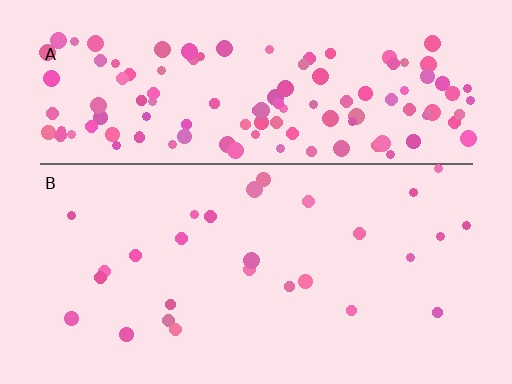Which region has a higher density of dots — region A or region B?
A (the top).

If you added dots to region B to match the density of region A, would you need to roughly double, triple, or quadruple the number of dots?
Approximately quadruple.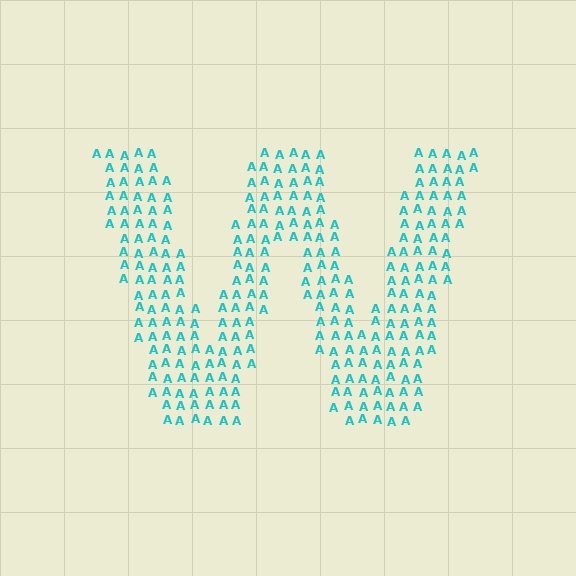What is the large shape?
The large shape is the letter W.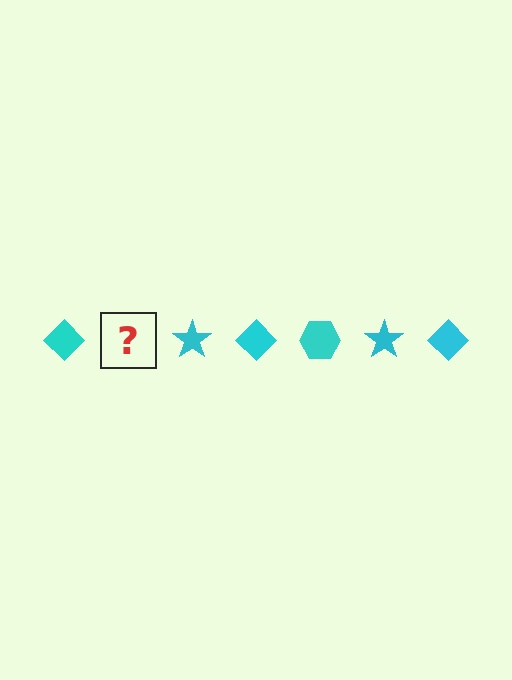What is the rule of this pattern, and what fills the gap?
The rule is that the pattern cycles through diamond, hexagon, star shapes in cyan. The gap should be filled with a cyan hexagon.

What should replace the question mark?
The question mark should be replaced with a cyan hexagon.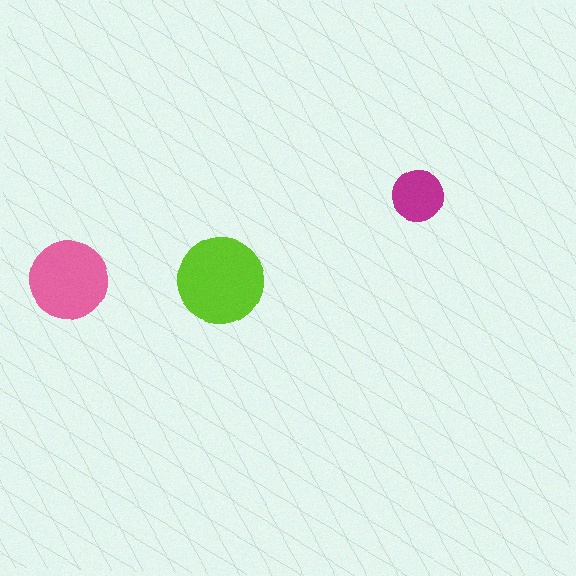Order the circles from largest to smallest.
the lime one, the pink one, the magenta one.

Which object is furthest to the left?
The pink circle is leftmost.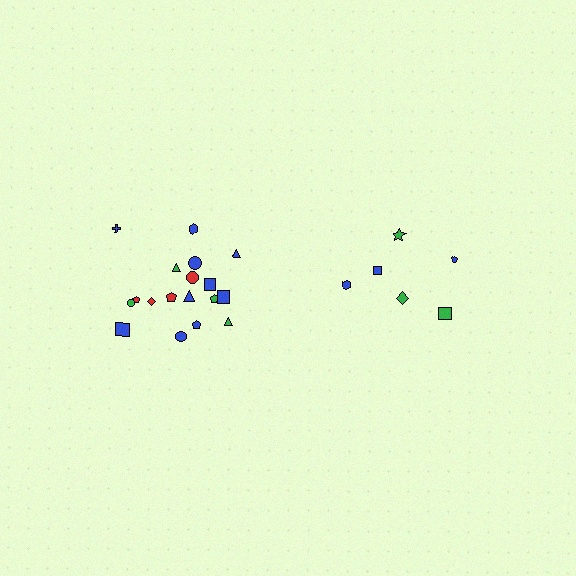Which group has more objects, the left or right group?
The left group.